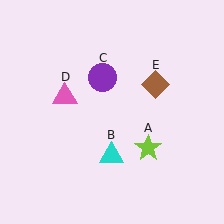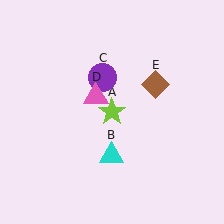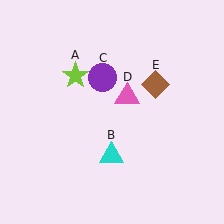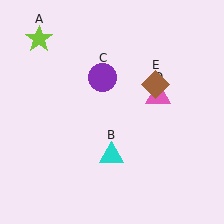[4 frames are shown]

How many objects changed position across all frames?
2 objects changed position: lime star (object A), pink triangle (object D).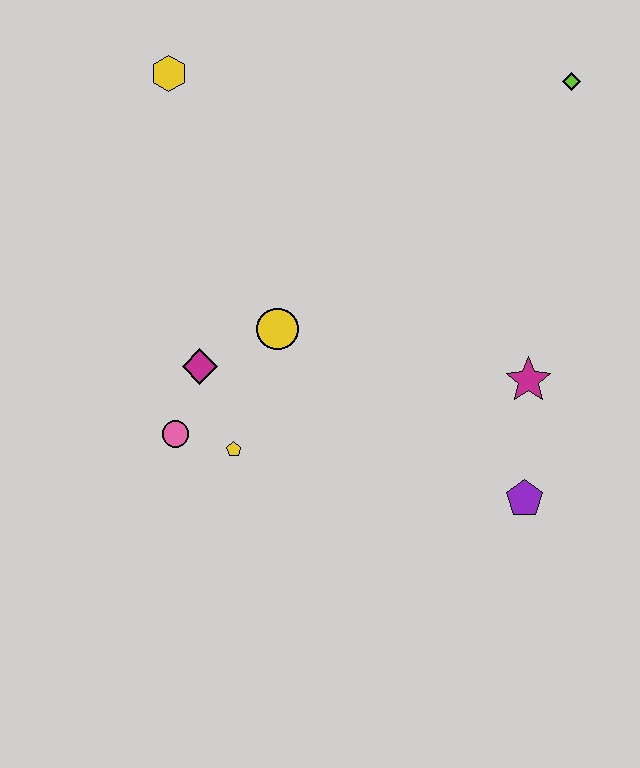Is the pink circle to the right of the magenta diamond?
No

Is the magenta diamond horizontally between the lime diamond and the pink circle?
Yes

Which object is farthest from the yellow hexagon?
The purple pentagon is farthest from the yellow hexagon.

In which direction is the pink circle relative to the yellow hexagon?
The pink circle is below the yellow hexagon.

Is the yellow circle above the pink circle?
Yes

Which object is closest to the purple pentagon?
The magenta star is closest to the purple pentagon.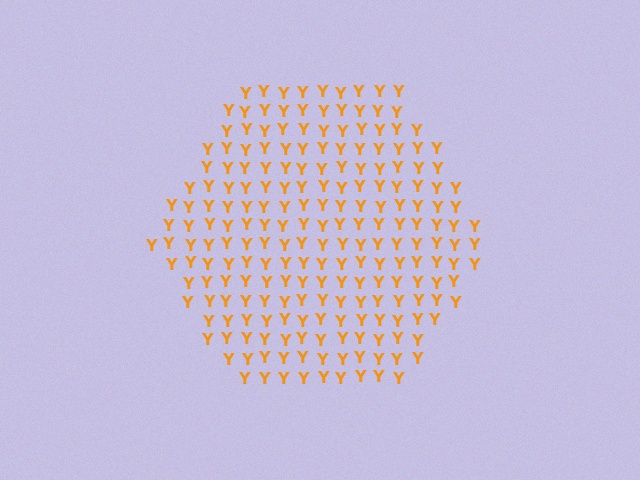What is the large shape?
The large shape is a hexagon.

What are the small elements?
The small elements are letter Y's.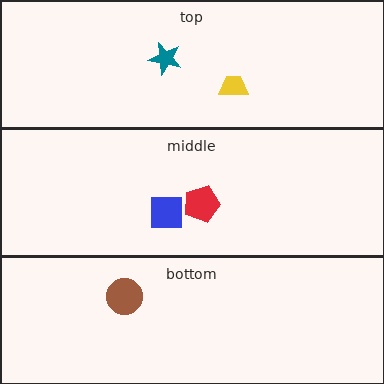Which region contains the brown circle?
The bottom region.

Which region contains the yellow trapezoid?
The top region.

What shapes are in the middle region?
The blue square, the red pentagon.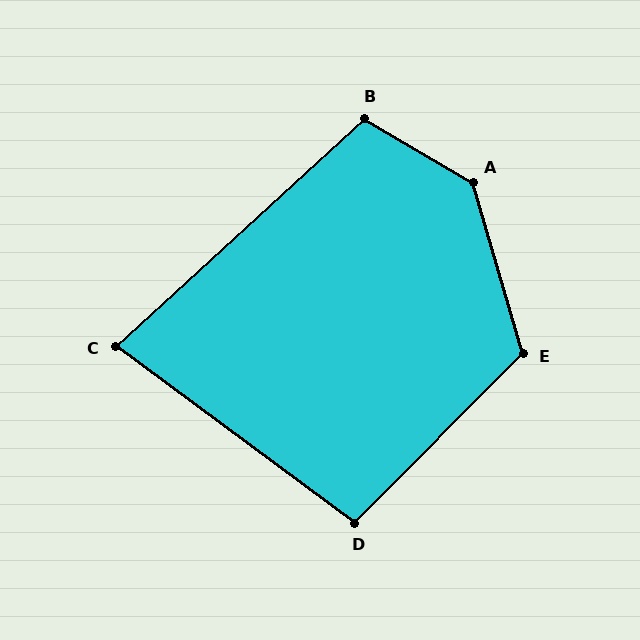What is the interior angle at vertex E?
Approximately 119 degrees (obtuse).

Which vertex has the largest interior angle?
A, at approximately 137 degrees.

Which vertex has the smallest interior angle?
C, at approximately 79 degrees.